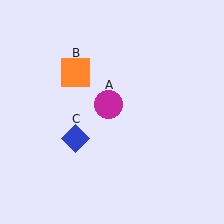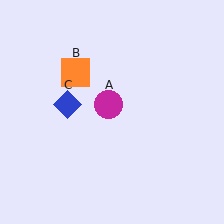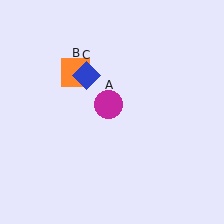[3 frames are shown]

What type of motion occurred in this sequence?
The blue diamond (object C) rotated clockwise around the center of the scene.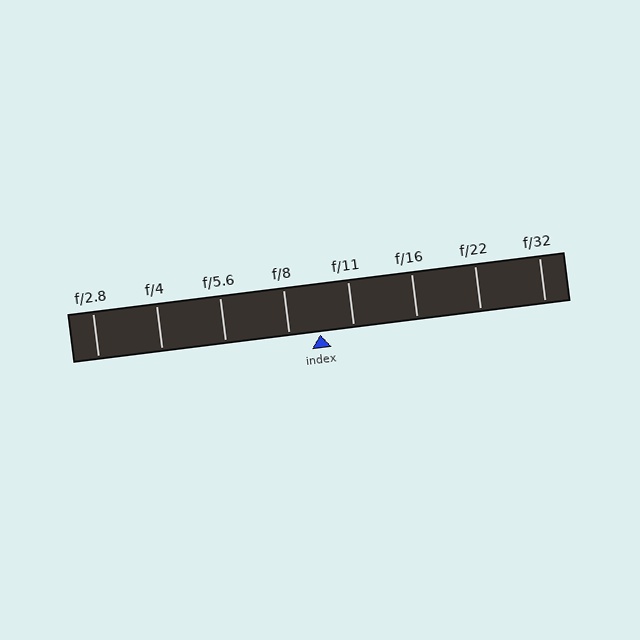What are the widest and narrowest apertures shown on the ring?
The widest aperture shown is f/2.8 and the narrowest is f/32.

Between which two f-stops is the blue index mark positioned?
The index mark is between f/8 and f/11.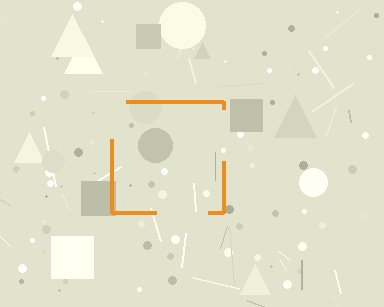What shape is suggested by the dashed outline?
The dashed outline suggests a square.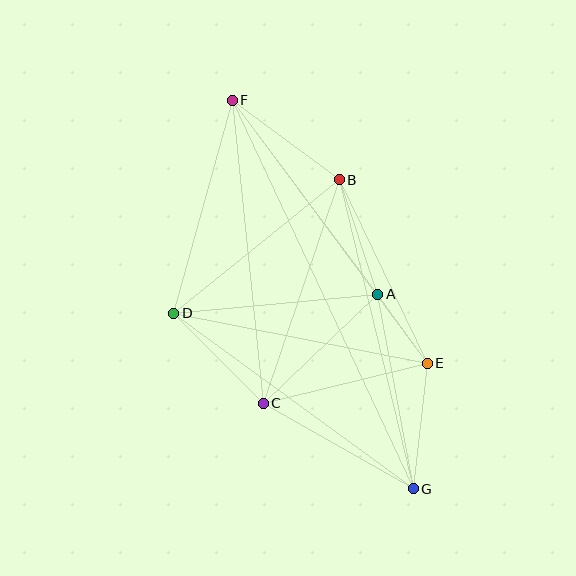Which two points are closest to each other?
Points A and E are closest to each other.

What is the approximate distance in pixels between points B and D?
The distance between B and D is approximately 213 pixels.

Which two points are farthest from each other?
Points F and G are farthest from each other.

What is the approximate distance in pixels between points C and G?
The distance between C and G is approximately 173 pixels.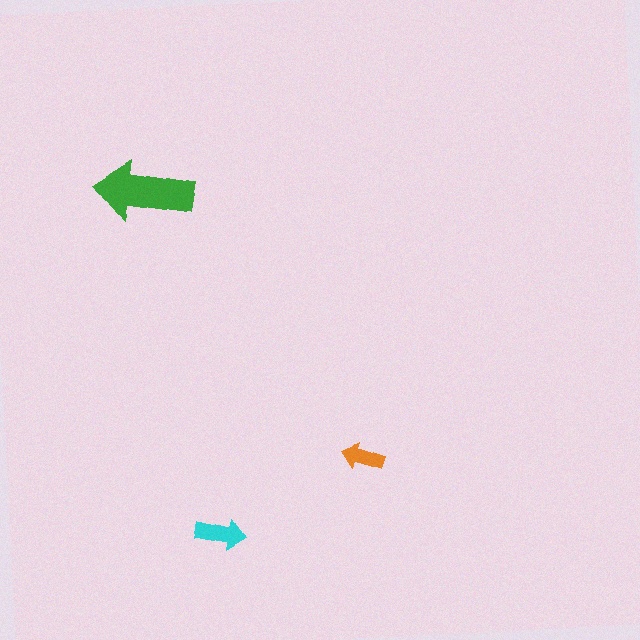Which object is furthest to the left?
The green arrow is leftmost.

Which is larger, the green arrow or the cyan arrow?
The green one.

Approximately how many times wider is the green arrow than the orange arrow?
About 2.5 times wider.